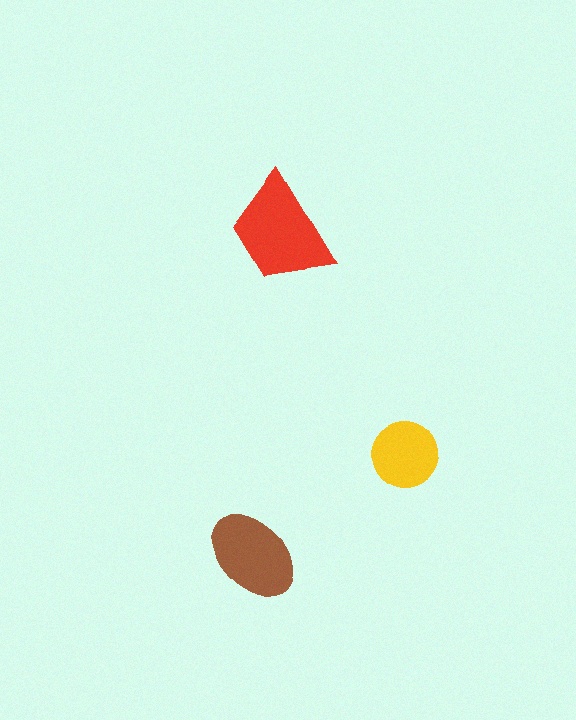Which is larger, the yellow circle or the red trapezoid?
The red trapezoid.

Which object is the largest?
The red trapezoid.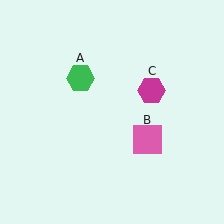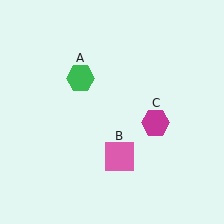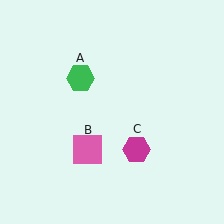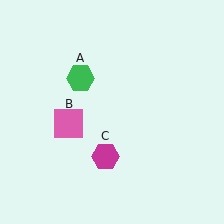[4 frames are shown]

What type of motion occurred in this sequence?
The pink square (object B), magenta hexagon (object C) rotated clockwise around the center of the scene.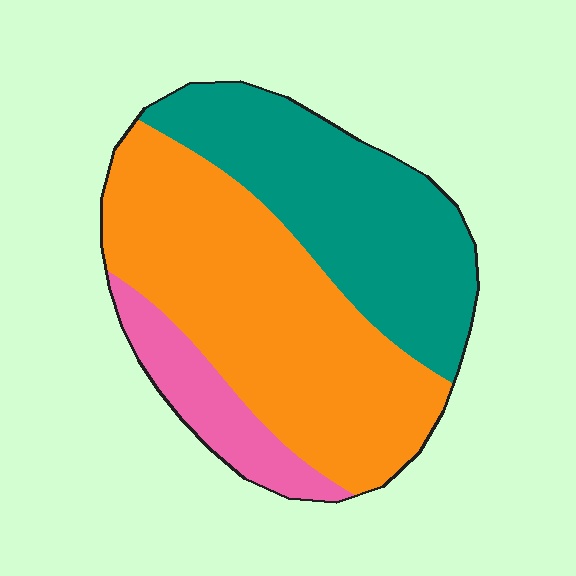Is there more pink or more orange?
Orange.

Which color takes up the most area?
Orange, at roughly 50%.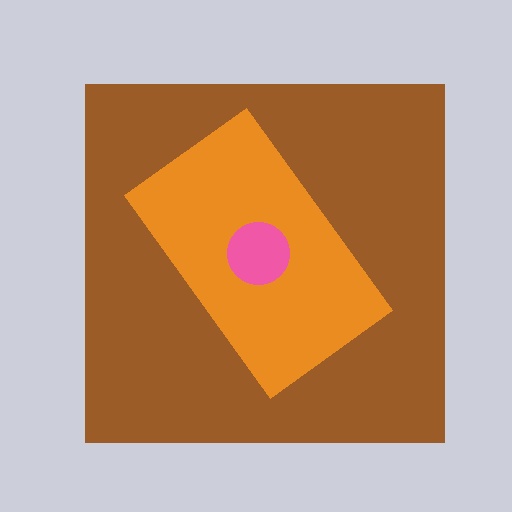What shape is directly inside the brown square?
The orange rectangle.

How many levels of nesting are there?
3.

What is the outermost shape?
The brown square.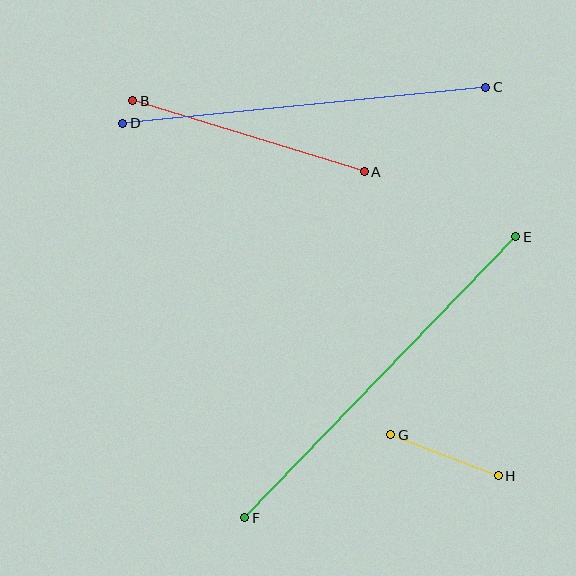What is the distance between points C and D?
The distance is approximately 365 pixels.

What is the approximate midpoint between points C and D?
The midpoint is at approximately (304, 105) pixels.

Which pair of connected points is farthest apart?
Points E and F are farthest apart.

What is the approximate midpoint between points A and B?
The midpoint is at approximately (248, 136) pixels.